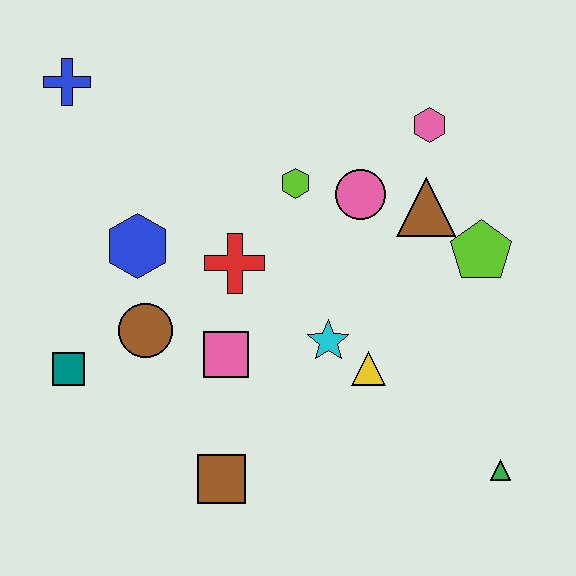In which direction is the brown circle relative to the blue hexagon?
The brown circle is below the blue hexagon.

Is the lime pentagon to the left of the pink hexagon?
No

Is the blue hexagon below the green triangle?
No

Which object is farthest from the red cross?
The green triangle is farthest from the red cross.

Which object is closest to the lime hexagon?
The pink circle is closest to the lime hexagon.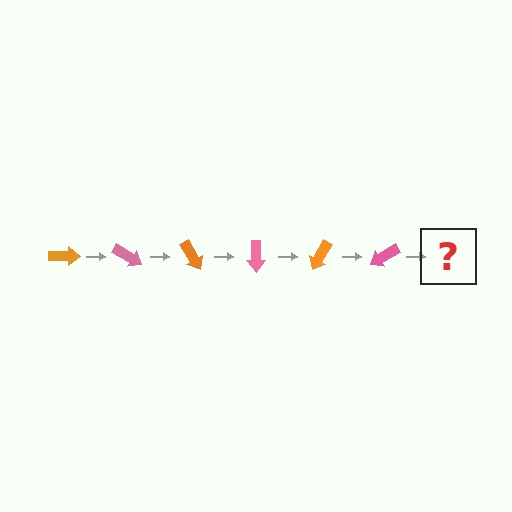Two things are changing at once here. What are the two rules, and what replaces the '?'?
The two rules are that it rotates 30 degrees each step and the color cycles through orange and pink. The '?' should be an orange arrow, rotated 180 degrees from the start.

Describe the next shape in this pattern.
It should be an orange arrow, rotated 180 degrees from the start.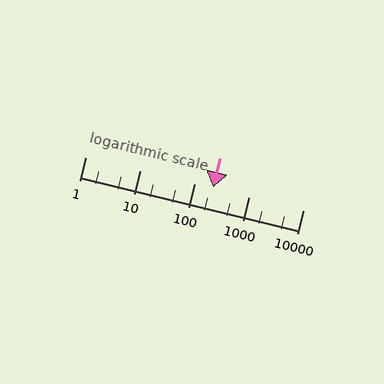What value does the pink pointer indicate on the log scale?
The pointer indicates approximately 220.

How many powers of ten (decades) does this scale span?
The scale spans 4 decades, from 1 to 10000.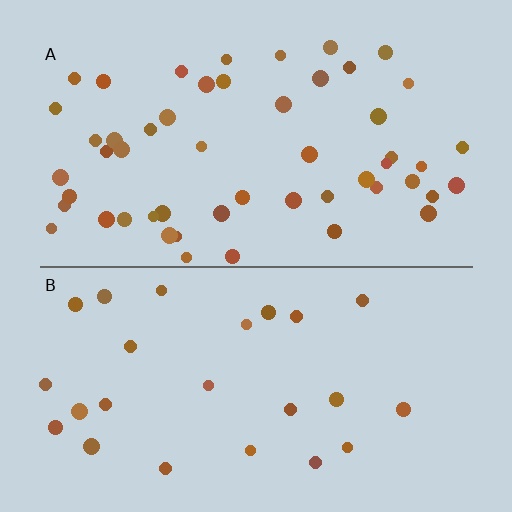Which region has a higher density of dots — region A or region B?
A (the top).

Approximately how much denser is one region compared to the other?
Approximately 2.2× — region A over region B.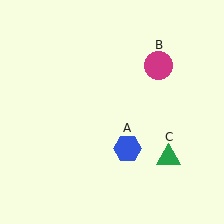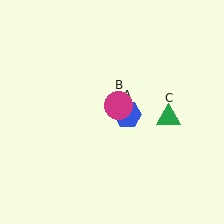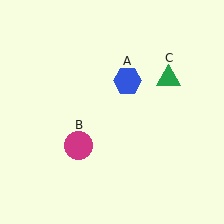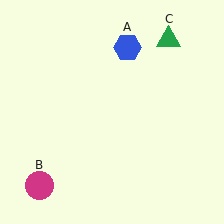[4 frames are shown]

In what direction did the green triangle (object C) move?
The green triangle (object C) moved up.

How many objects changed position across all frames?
3 objects changed position: blue hexagon (object A), magenta circle (object B), green triangle (object C).